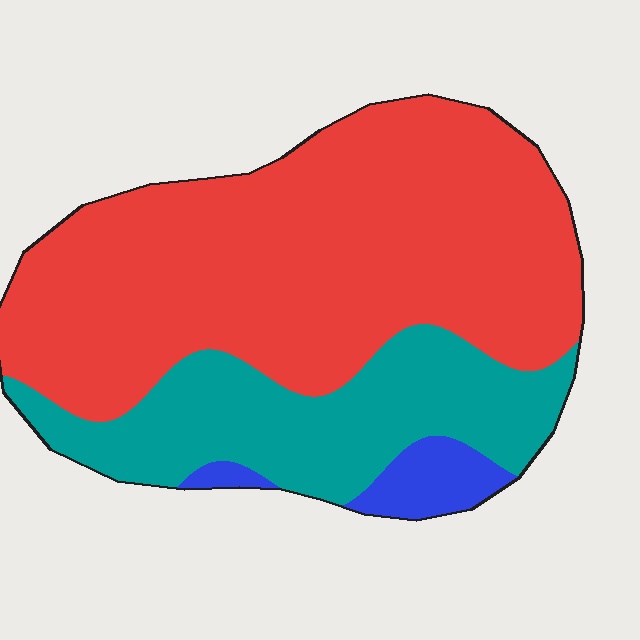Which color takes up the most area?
Red, at roughly 65%.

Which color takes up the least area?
Blue, at roughly 5%.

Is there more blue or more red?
Red.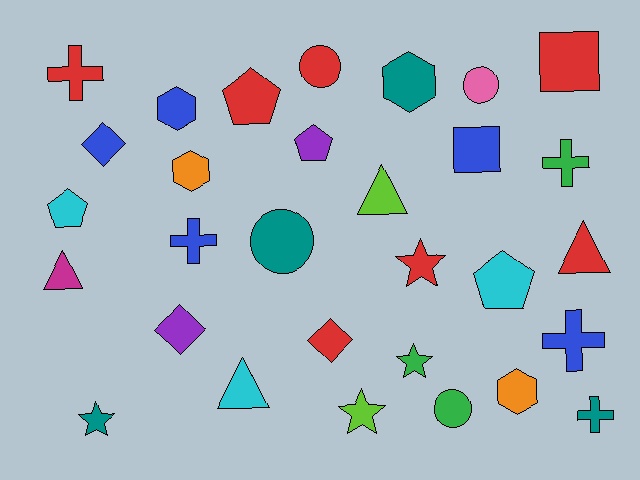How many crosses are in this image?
There are 5 crosses.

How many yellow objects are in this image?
There are no yellow objects.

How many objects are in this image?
There are 30 objects.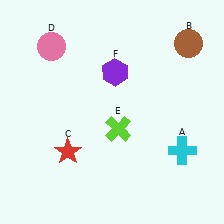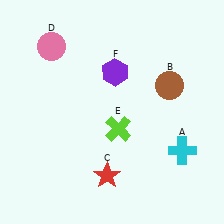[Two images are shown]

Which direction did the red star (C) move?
The red star (C) moved right.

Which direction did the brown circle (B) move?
The brown circle (B) moved down.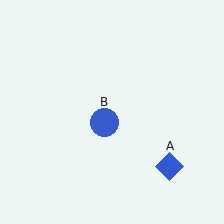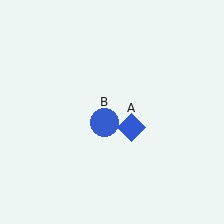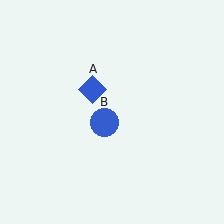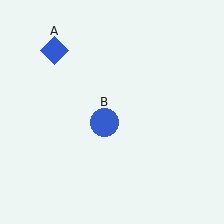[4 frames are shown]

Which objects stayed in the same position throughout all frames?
Blue circle (object B) remained stationary.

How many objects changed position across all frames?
1 object changed position: blue diamond (object A).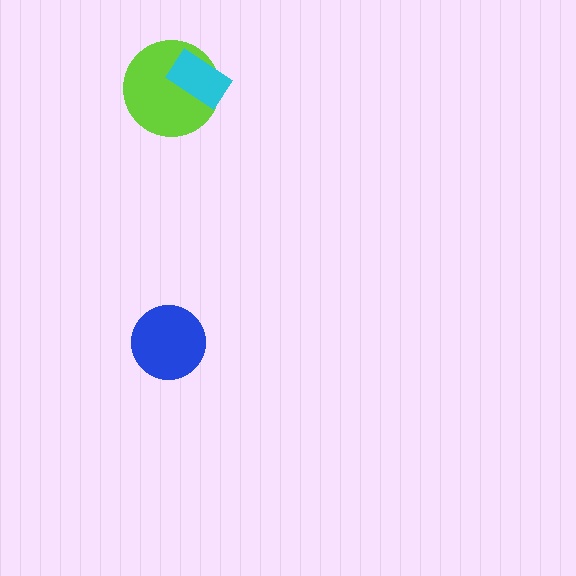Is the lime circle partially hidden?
Yes, it is partially covered by another shape.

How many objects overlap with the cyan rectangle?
1 object overlaps with the cyan rectangle.